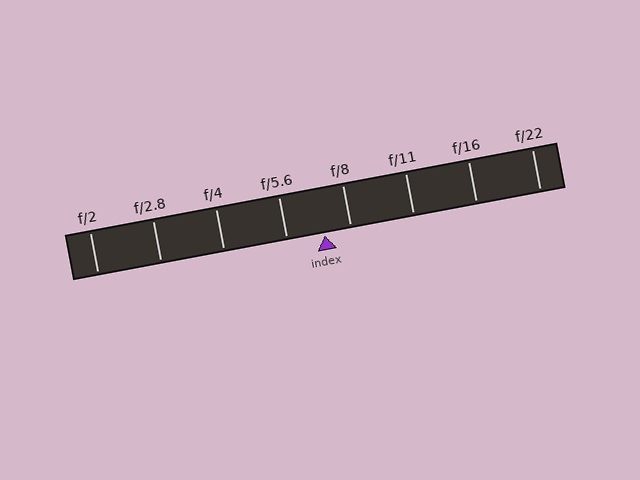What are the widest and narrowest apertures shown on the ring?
The widest aperture shown is f/2 and the narrowest is f/22.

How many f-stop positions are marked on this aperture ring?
There are 8 f-stop positions marked.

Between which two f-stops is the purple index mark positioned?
The index mark is between f/5.6 and f/8.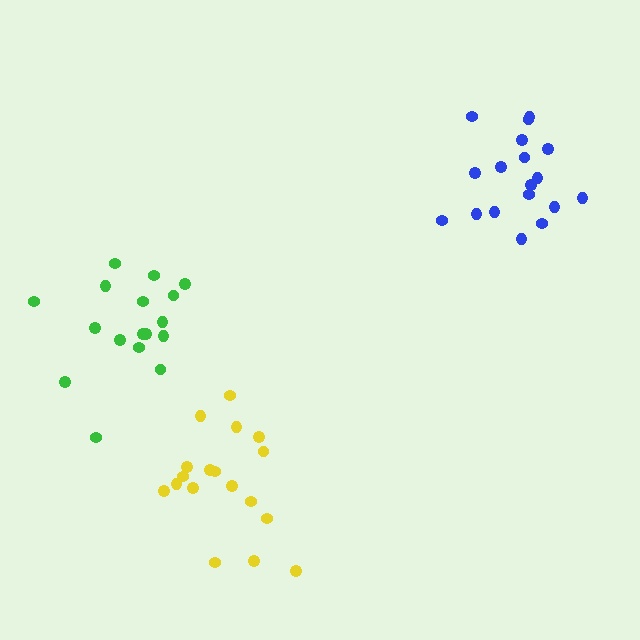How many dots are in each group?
Group 1: 18 dots, Group 2: 18 dots, Group 3: 17 dots (53 total).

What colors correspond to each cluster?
The clusters are colored: yellow, blue, green.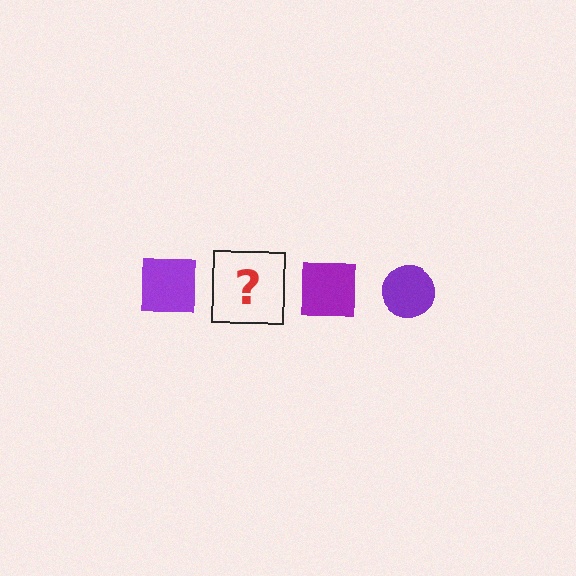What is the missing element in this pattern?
The missing element is a purple circle.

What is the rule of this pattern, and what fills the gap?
The rule is that the pattern cycles through square, circle shapes in purple. The gap should be filled with a purple circle.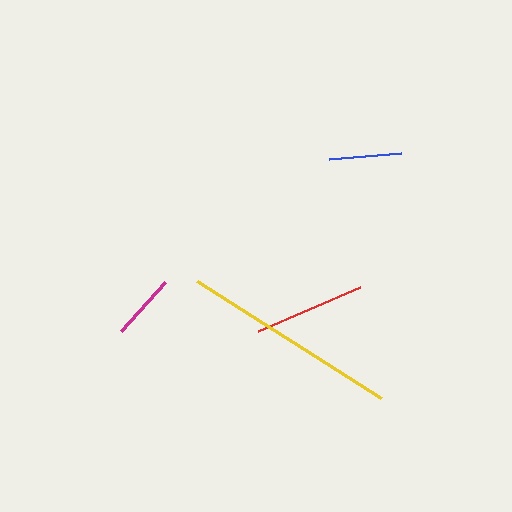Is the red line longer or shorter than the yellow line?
The yellow line is longer than the red line.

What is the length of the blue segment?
The blue segment is approximately 72 pixels long.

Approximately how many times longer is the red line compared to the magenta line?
The red line is approximately 1.7 times the length of the magenta line.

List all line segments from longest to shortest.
From longest to shortest: yellow, red, blue, magenta.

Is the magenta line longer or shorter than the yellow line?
The yellow line is longer than the magenta line.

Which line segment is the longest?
The yellow line is the longest at approximately 218 pixels.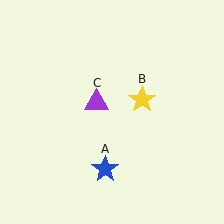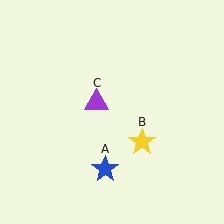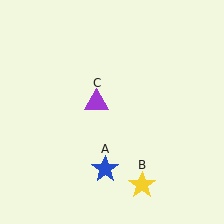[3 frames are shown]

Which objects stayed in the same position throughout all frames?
Blue star (object A) and purple triangle (object C) remained stationary.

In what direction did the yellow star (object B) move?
The yellow star (object B) moved down.